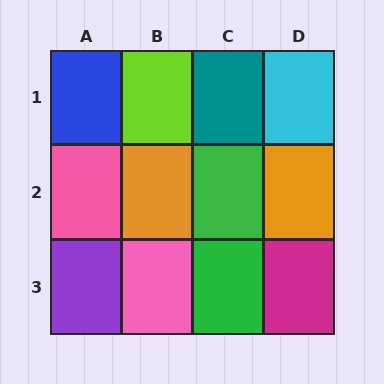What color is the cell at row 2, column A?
Pink.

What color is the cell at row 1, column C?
Teal.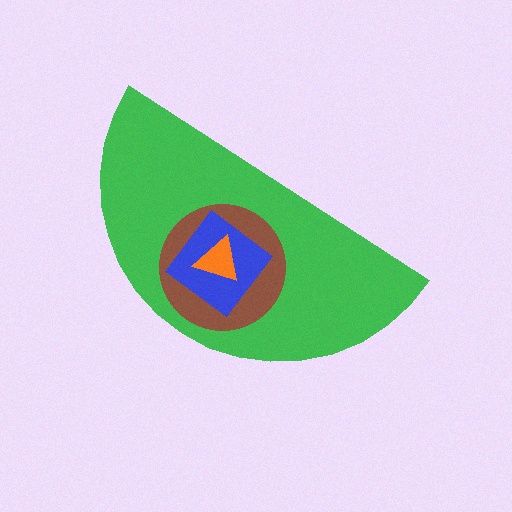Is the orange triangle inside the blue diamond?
Yes.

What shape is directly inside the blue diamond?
The orange triangle.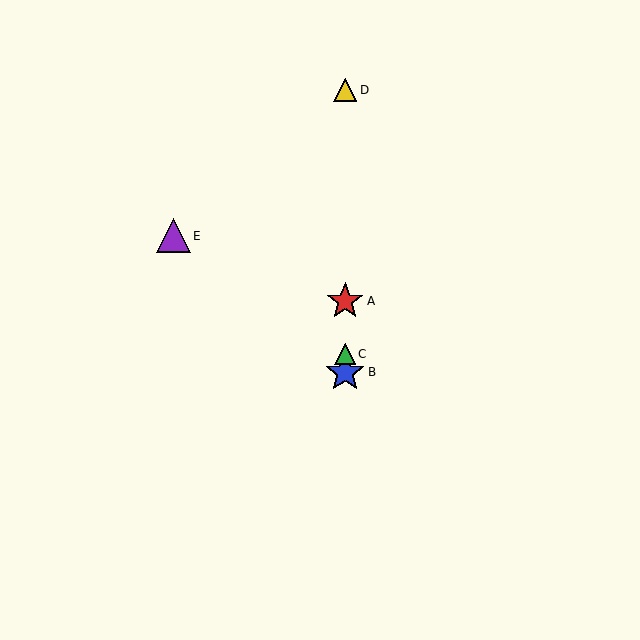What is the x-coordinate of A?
Object A is at x≈345.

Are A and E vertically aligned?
No, A is at x≈345 and E is at x≈173.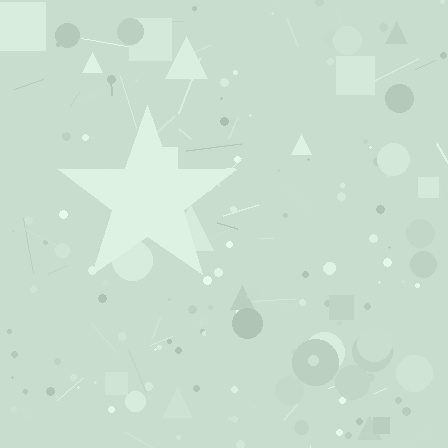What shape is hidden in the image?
A star is hidden in the image.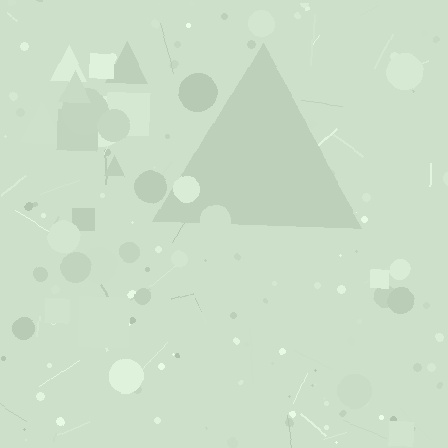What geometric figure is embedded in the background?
A triangle is embedded in the background.